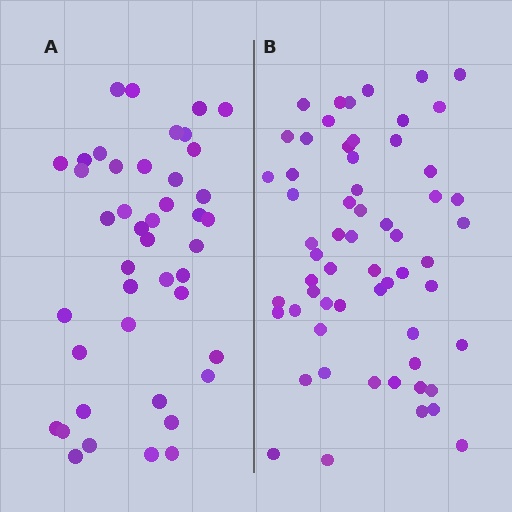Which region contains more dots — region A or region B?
Region B (the right region) has more dots.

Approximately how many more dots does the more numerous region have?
Region B has approximately 15 more dots than region A.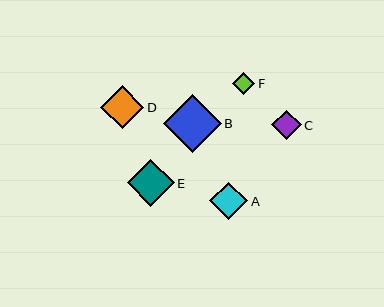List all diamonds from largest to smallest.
From largest to smallest: B, E, D, A, C, F.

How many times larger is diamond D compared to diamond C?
Diamond D is approximately 1.4 times the size of diamond C.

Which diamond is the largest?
Diamond B is the largest with a size of approximately 58 pixels.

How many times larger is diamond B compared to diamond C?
Diamond B is approximately 2.0 times the size of diamond C.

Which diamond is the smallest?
Diamond F is the smallest with a size of approximately 22 pixels.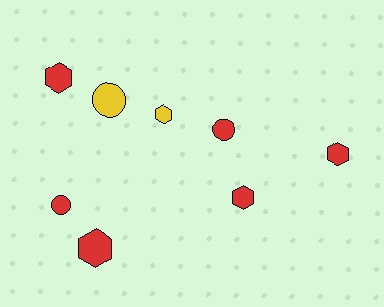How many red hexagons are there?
There are 4 red hexagons.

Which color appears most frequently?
Red, with 6 objects.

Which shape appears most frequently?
Hexagon, with 5 objects.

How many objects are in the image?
There are 8 objects.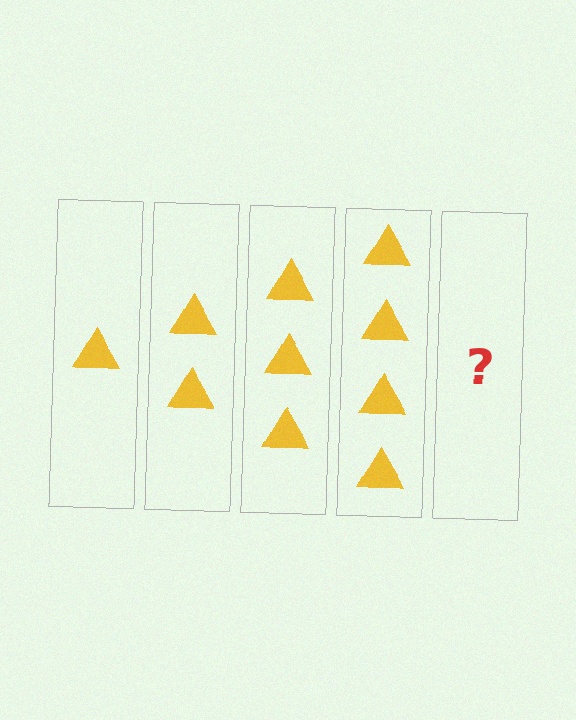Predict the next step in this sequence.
The next step is 5 triangles.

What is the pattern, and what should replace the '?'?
The pattern is that each step adds one more triangle. The '?' should be 5 triangles.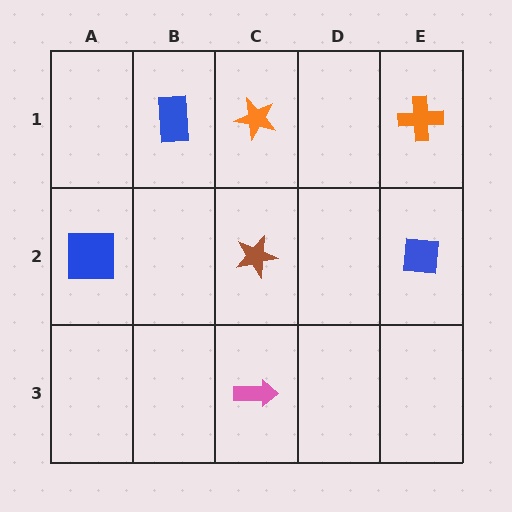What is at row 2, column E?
A blue square.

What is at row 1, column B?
A blue rectangle.